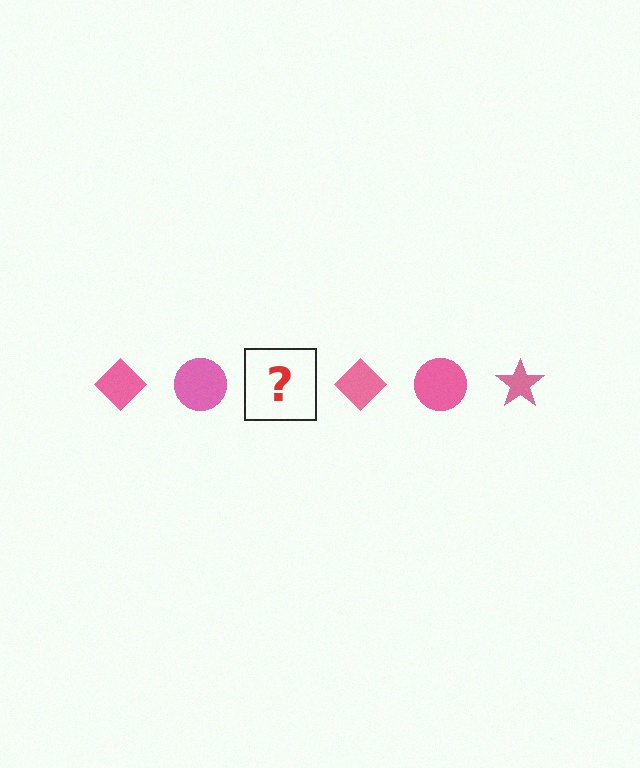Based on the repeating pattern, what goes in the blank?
The blank should be a pink star.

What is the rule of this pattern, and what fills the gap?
The rule is that the pattern cycles through diamond, circle, star shapes in pink. The gap should be filled with a pink star.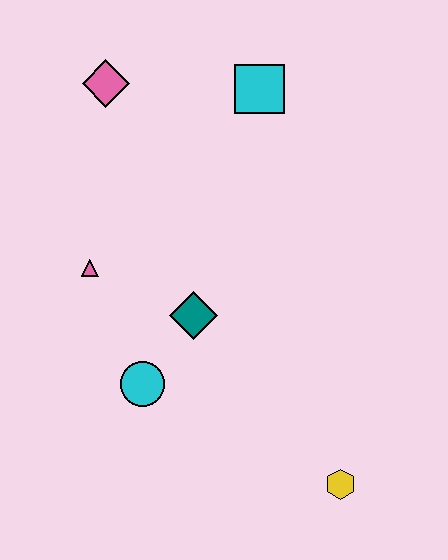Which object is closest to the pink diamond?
The cyan square is closest to the pink diamond.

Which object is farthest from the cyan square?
The yellow hexagon is farthest from the cyan square.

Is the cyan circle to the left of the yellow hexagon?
Yes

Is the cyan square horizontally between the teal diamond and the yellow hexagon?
Yes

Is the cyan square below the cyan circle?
No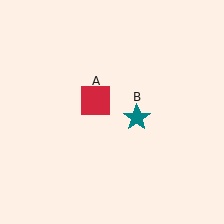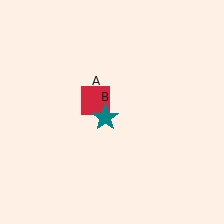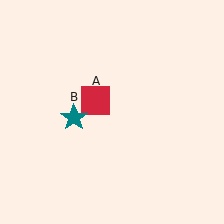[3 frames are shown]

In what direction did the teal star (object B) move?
The teal star (object B) moved left.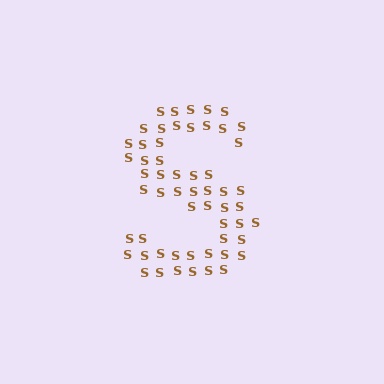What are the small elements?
The small elements are letter S's.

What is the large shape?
The large shape is the letter S.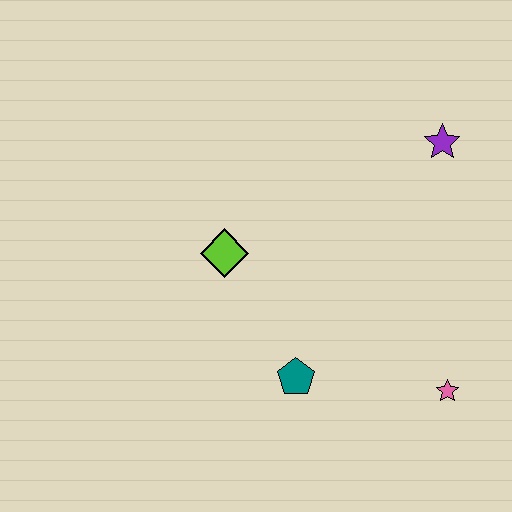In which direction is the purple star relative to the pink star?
The purple star is above the pink star.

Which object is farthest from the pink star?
The lime diamond is farthest from the pink star.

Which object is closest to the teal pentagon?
The lime diamond is closest to the teal pentagon.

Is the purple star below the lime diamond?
No